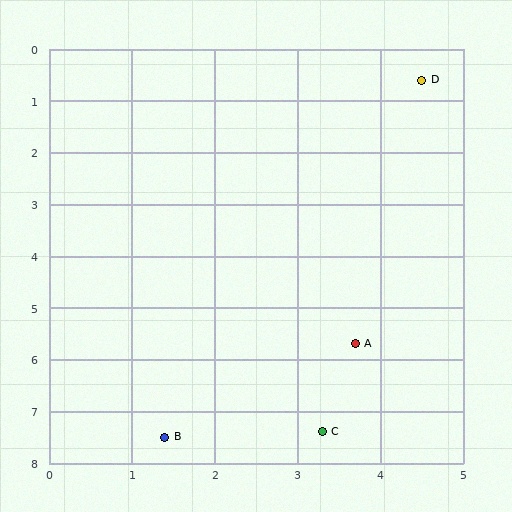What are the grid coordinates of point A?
Point A is at approximately (3.7, 5.7).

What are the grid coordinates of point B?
Point B is at approximately (1.4, 7.5).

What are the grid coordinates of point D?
Point D is at approximately (4.5, 0.6).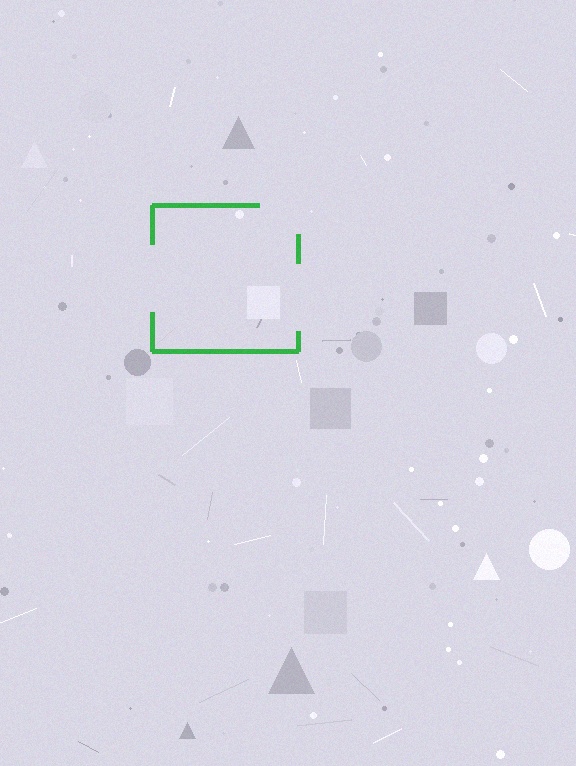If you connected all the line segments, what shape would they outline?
They would outline a square.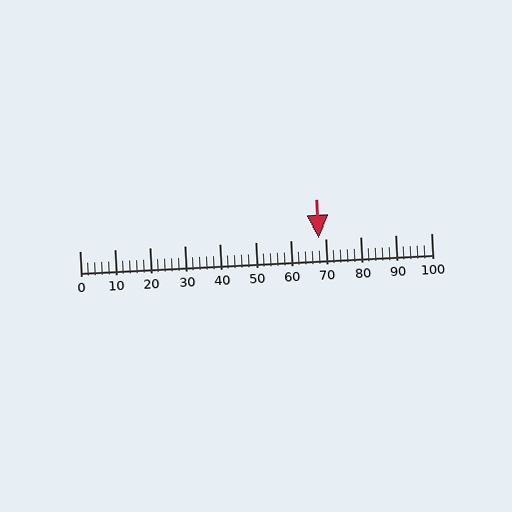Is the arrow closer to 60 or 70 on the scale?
The arrow is closer to 70.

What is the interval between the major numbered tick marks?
The major tick marks are spaced 10 units apart.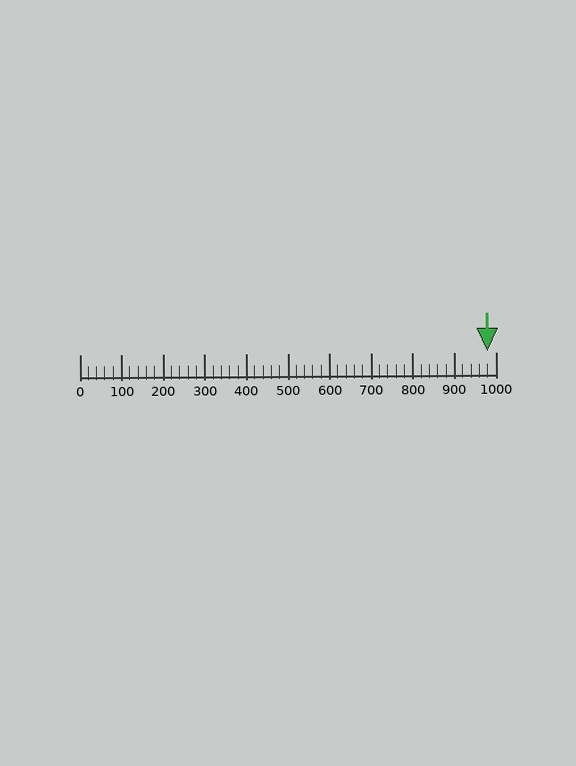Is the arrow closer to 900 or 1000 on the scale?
The arrow is closer to 1000.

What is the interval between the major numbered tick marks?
The major tick marks are spaced 100 units apart.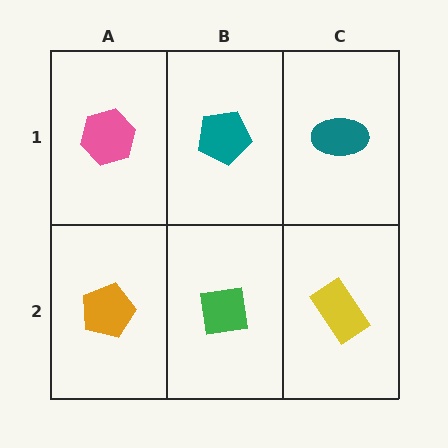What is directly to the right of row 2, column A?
A green square.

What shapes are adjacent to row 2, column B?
A teal pentagon (row 1, column B), an orange pentagon (row 2, column A), a yellow rectangle (row 2, column C).